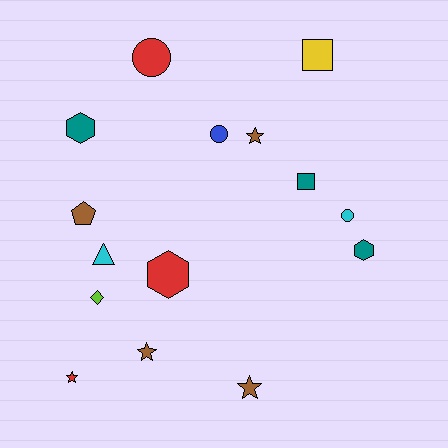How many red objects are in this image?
There are 3 red objects.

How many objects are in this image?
There are 15 objects.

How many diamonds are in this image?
There is 1 diamond.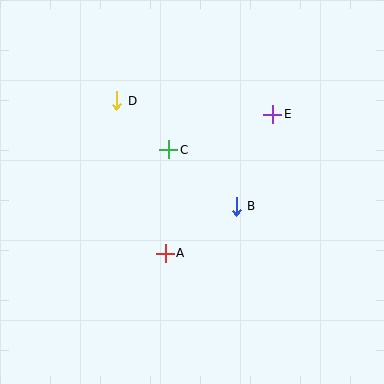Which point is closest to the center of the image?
Point B at (236, 206) is closest to the center.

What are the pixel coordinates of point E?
Point E is at (273, 114).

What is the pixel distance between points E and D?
The distance between E and D is 157 pixels.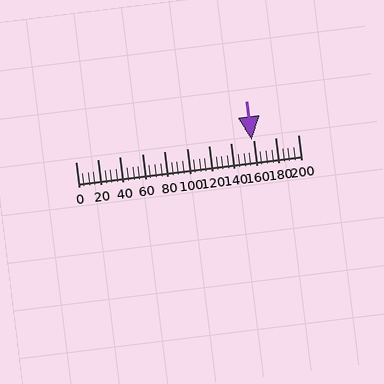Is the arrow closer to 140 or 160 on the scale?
The arrow is closer to 160.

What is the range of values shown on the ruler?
The ruler shows values from 0 to 200.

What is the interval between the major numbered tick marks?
The major tick marks are spaced 20 units apart.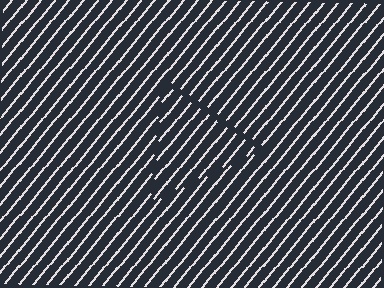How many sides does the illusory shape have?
3 sides — the line-ends trace a triangle.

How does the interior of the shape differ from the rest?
The interior of the shape contains the same grating, shifted by half a period — the contour is defined by the phase discontinuity where line-ends from the inner and outer gratings abut.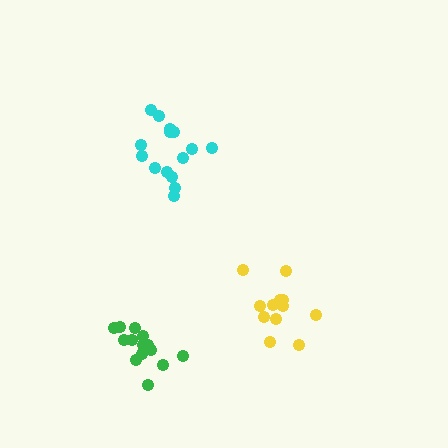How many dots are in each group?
Group 1: 15 dots, Group 2: 12 dots, Group 3: 14 dots (41 total).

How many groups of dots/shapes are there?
There are 3 groups.